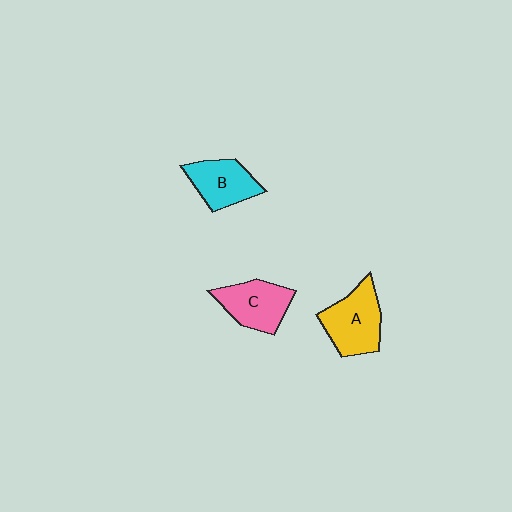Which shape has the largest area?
Shape A (yellow).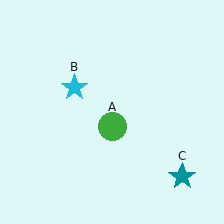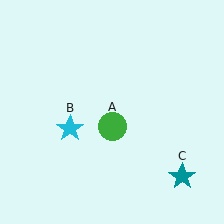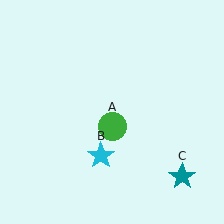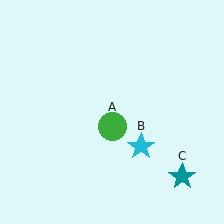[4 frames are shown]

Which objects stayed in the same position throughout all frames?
Green circle (object A) and teal star (object C) remained stationary.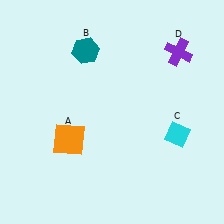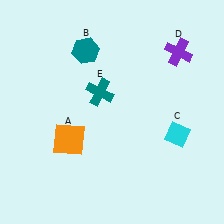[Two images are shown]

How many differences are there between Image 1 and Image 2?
There is 1 difference between the two images.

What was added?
A teal cross (E) was added in Image 2.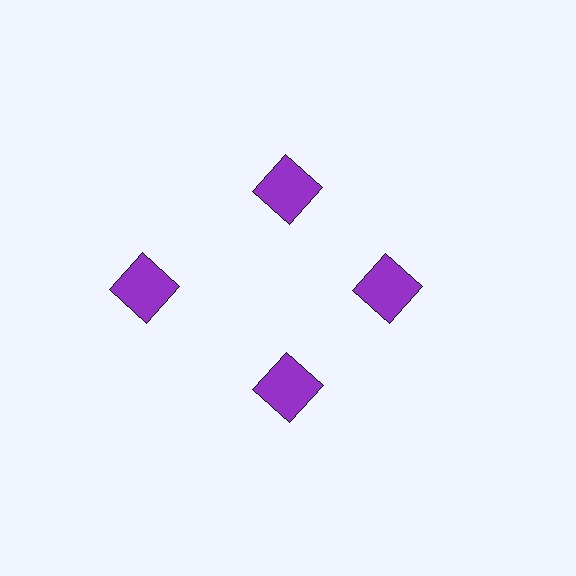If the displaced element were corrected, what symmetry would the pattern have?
It would have 4-fold rotational symmetry — the pattern would map onto itself every 90 degrees.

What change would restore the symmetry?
The symmetry would be restored by moving it inward, back onto the ring so that all 4 squares sit at equal angles and equal distance from the center.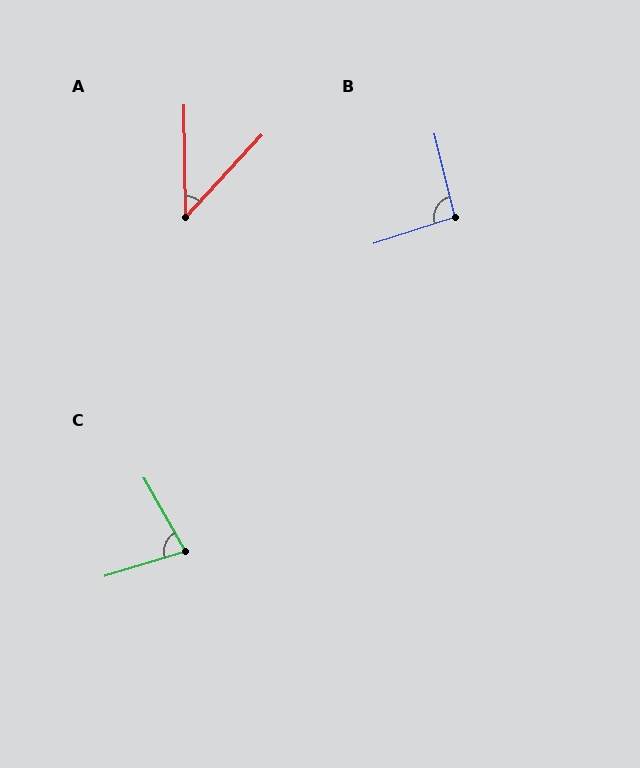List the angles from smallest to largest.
A (44°), C (78°), B (95°).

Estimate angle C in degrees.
Approximately 78 degrees.